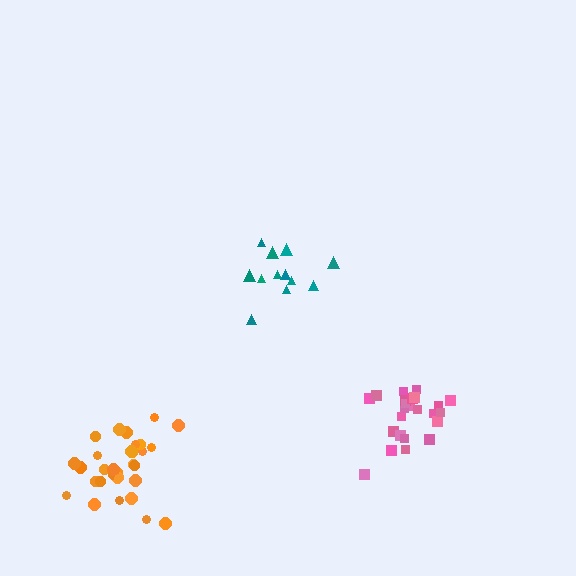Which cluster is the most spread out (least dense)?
Teal.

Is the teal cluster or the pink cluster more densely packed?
Pink.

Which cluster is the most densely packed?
Pink.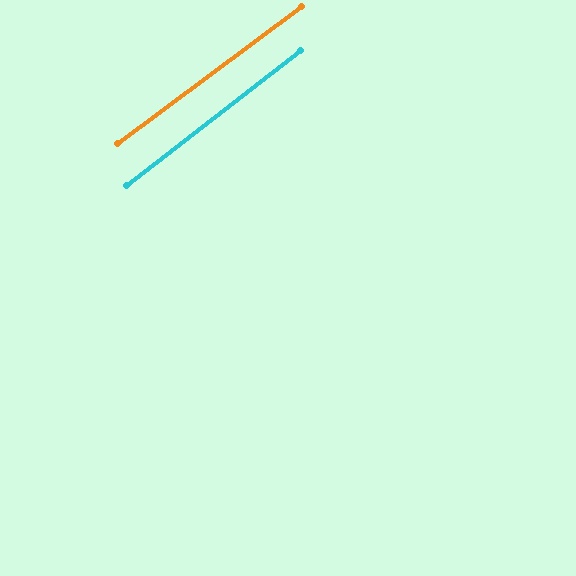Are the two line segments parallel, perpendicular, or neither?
Parallel — their directions differ by only 1.0°.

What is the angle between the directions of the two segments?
Approximately 1 degree.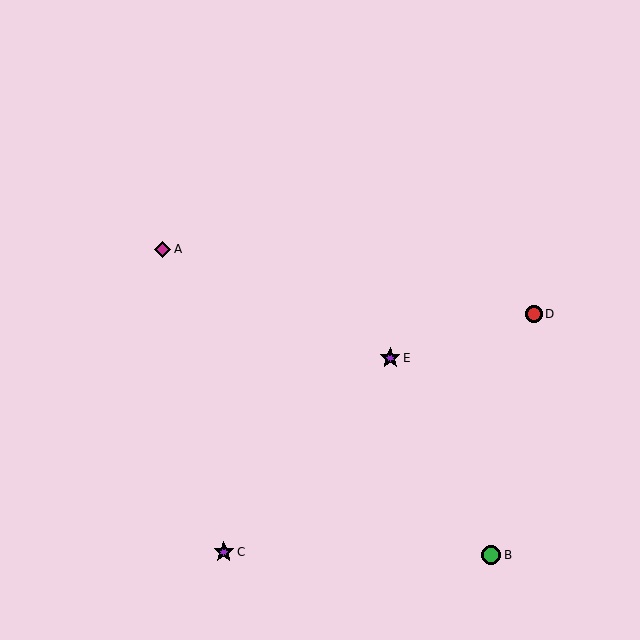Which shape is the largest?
The purple star (labeled C) is the largest.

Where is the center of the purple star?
The center of the purple star is at (224, 552).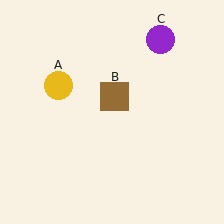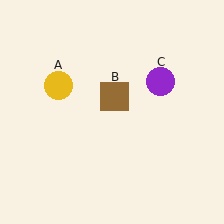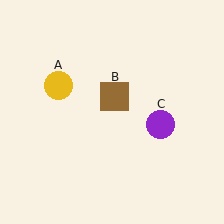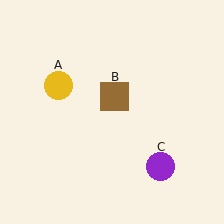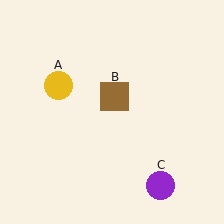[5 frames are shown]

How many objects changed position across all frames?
1 object changed position: purple circle (object C).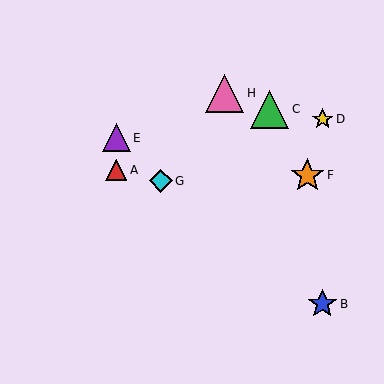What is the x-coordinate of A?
Object A is at x≈116.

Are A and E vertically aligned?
Yes, both are at x≈116.